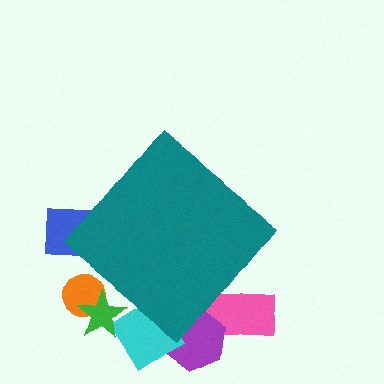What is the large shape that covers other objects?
A teal diamond.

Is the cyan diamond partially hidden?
Yes, the cyan diamond is partially hidden behind the teal diamond.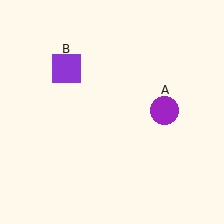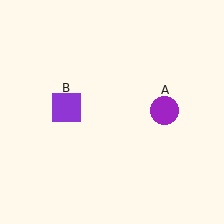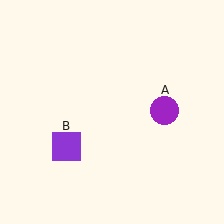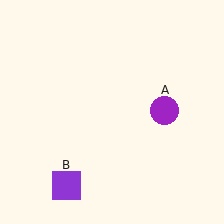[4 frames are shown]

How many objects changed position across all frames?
1 object changed position: purple square (object B).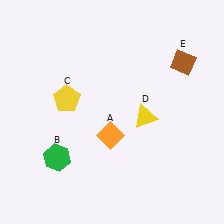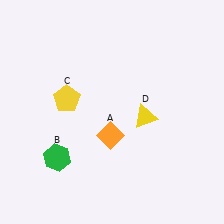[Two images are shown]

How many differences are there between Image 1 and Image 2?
There is 1 difference between the two images.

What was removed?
The brown diamond (E) was removed in Image 2.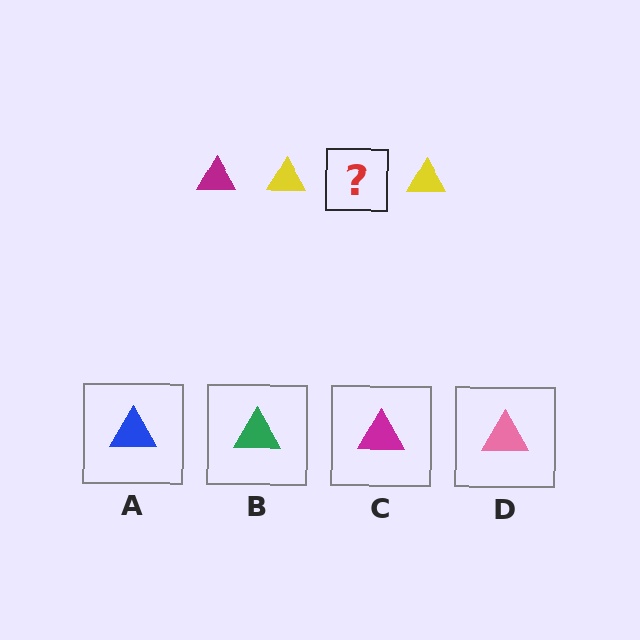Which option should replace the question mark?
Option C.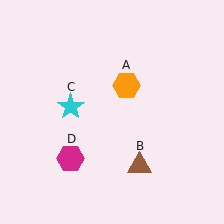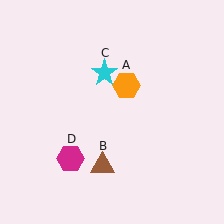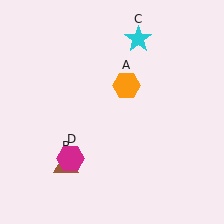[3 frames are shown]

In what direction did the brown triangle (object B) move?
The brown triangle (object B) moved left.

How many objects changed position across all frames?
2 objects changed position: brown triangle (object B), cyan star (object C).